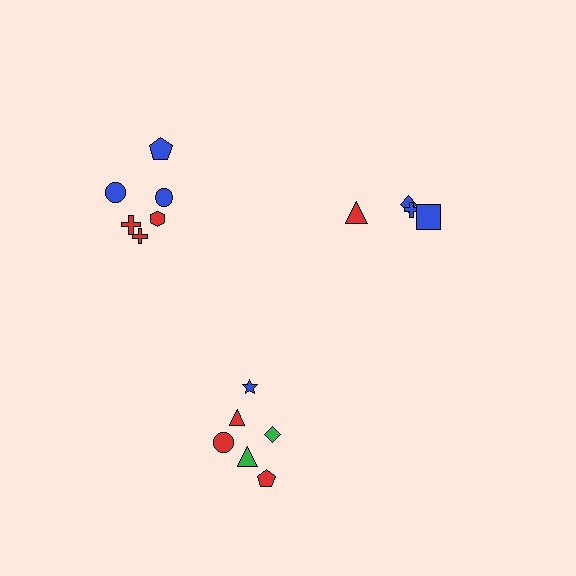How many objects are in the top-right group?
There are 4 objects.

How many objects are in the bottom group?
There are 6 objects.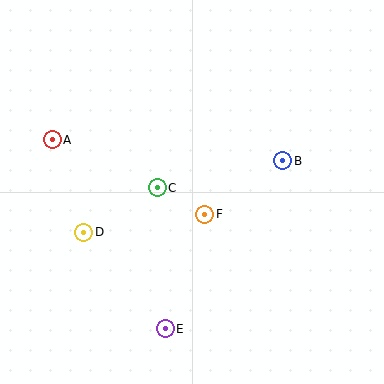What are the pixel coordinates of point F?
Point F is at (205, 214).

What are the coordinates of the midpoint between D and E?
The midpoint between D and E is at (124, 280).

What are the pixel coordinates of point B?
Point B is at (283, 161).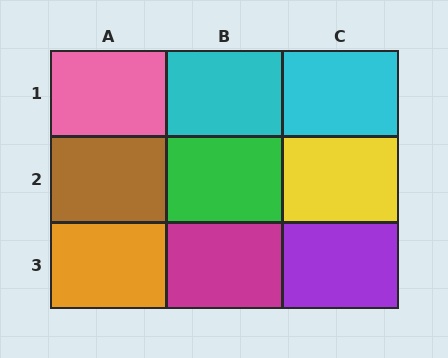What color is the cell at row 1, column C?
Cyan.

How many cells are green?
1 cell is green.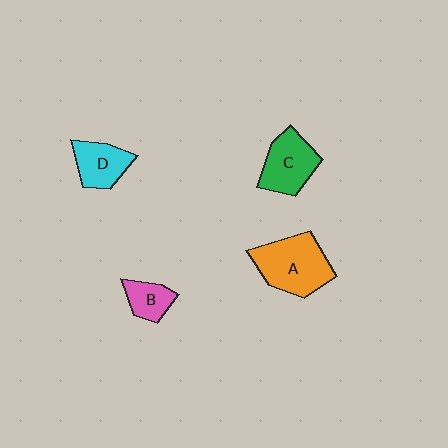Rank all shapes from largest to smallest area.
From largest to smallest: A (orange), C (green), D (cyan), B (pink).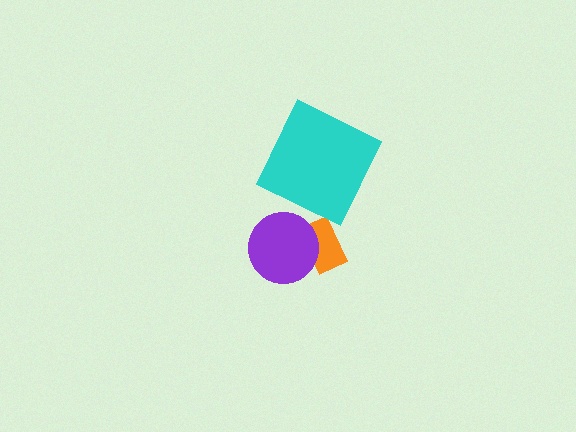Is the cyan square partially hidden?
No, no other shape covers it.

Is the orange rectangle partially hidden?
Yes, it is partially covered by another shape.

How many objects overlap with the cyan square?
0 objects overlap with the cyan square.